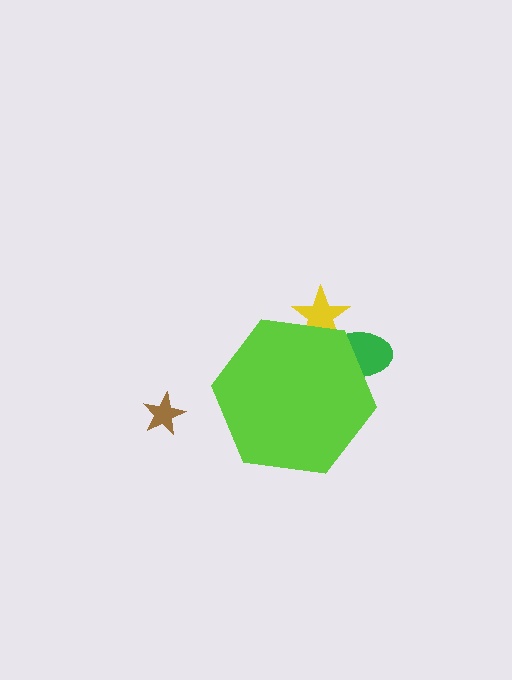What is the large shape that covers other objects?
A lime hexagon.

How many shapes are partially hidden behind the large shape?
2 shapes are partially hidden.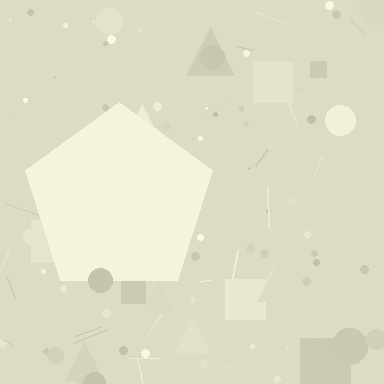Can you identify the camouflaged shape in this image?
The camouflaged shape is a pentagon.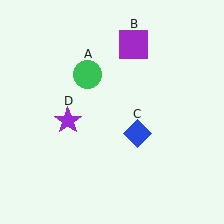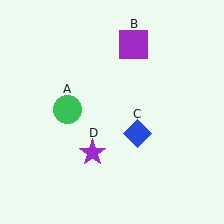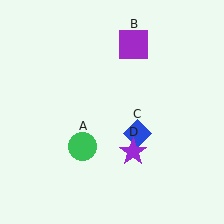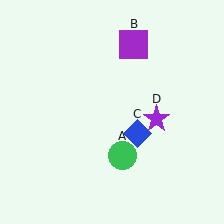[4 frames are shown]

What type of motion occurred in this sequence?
The green circle (object A), purple star (object D) rotated counterclockwise around the center of the scene.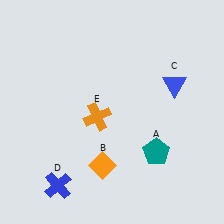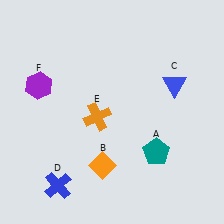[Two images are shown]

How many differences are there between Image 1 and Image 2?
There is 1 difference between the two images.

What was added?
A purple hexagon (F) was added in Image 2.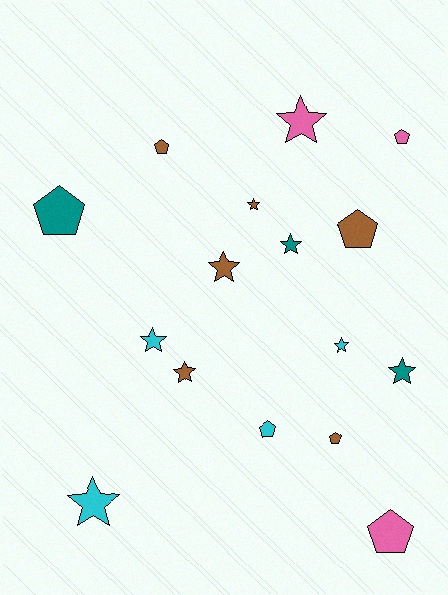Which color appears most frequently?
Brown, with 6 objects.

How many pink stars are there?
There is 1 pink star.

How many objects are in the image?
There are 16 objects.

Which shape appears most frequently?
Star, with 9 objects.